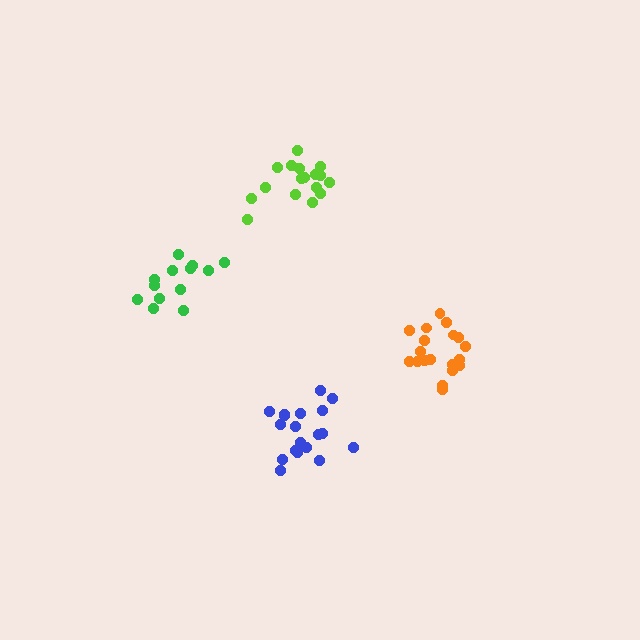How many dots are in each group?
Group 1: 19 dots, Group 2: 13 dots, Group 3: 18 dots, Group 4: 19 dots (69 total).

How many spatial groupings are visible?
There are 4 spatial groupings.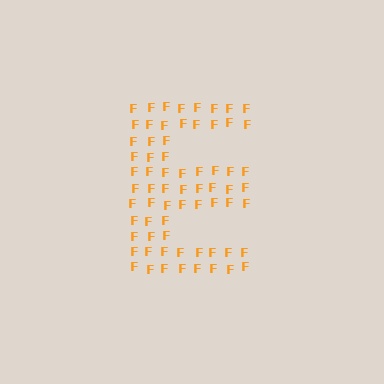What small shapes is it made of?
It is made of small letter F's.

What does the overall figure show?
The overall figure shows the letter E.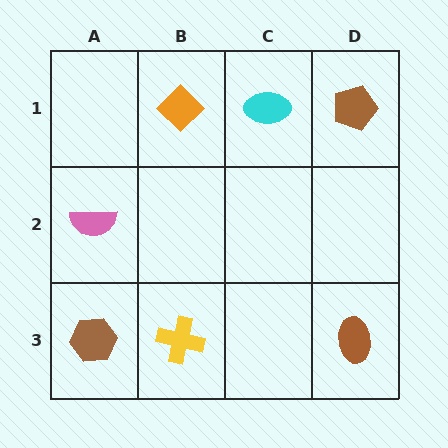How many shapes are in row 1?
3 shapes.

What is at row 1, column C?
A cyan ellipse.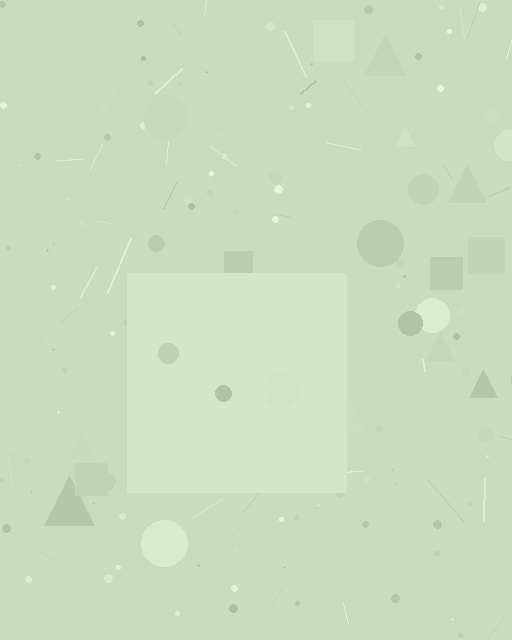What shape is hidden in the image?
A square is hidden in the image.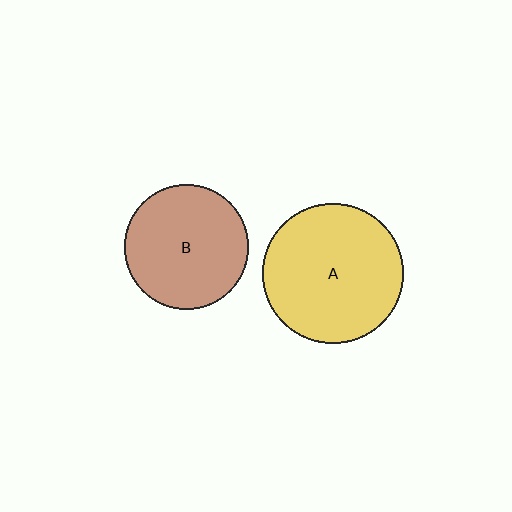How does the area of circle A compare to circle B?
Approximately 1.3 times.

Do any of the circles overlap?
No, none of the circles overlap.